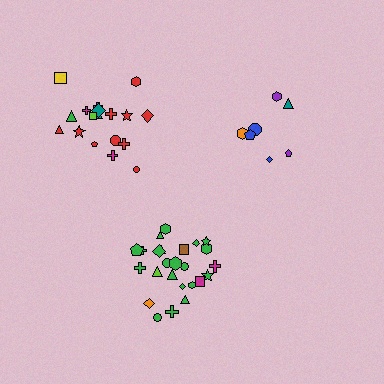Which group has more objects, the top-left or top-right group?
The top-left group.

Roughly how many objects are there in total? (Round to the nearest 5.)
Roughly 50 objects in total.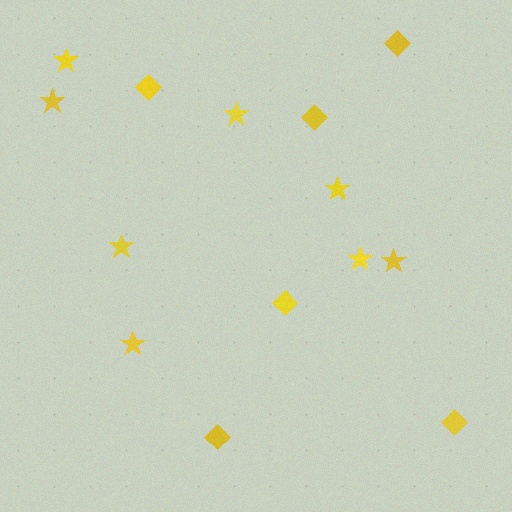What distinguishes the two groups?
There are 2 groups: one group of stars (8) and one group of diamonds (6).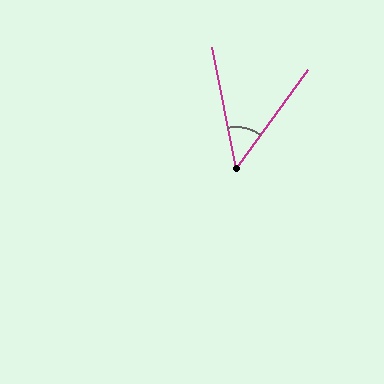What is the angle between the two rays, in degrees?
Approximately 47 degrees.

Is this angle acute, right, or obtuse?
It is acute.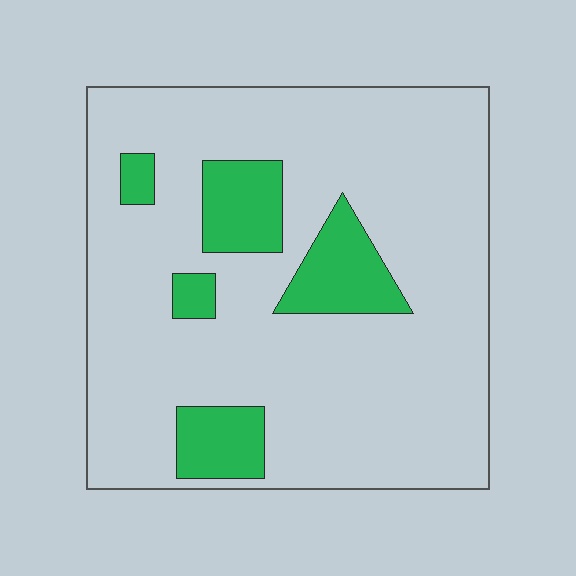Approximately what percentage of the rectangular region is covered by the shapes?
Approximately 15%.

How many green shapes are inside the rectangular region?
5.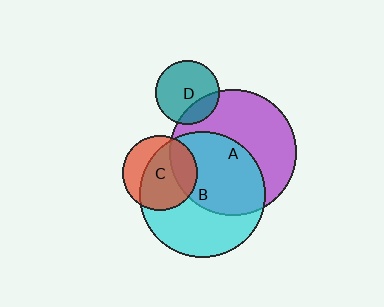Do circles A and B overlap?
Yes.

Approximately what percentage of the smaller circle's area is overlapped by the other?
Approximately 50%.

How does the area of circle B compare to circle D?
Approximately 3.8 times.